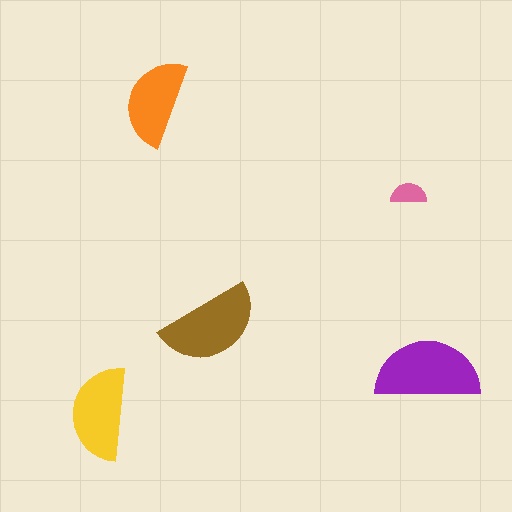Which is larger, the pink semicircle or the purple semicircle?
The purple one.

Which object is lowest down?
The yellow semicircle is bottommost.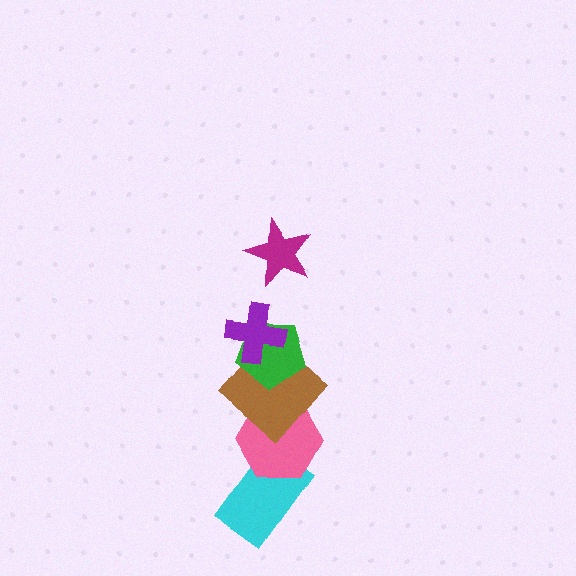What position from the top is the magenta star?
The magenta star is 1st from the top.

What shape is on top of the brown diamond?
The green pentagon is on top of the brown diamond.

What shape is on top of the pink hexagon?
The brown diamond is on top of the pink hexagon.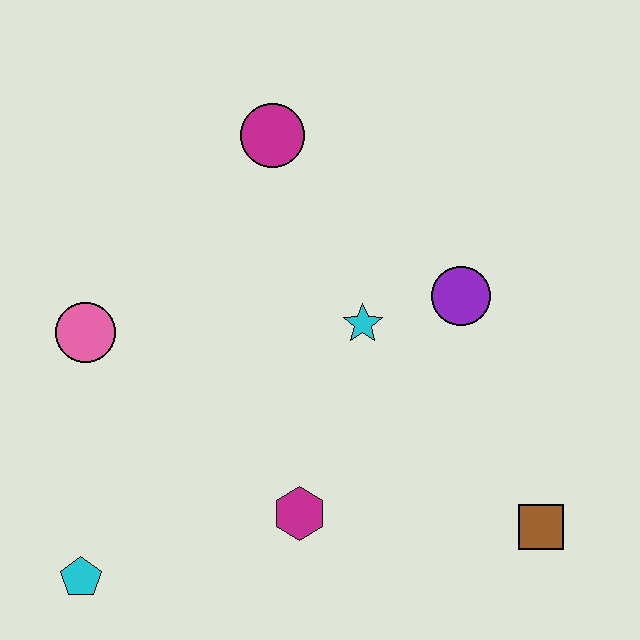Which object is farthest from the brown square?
The pink circle is farthest from the brown square.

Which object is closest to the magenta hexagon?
The cyan star is closest to the magenta hexagon.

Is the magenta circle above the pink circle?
Yes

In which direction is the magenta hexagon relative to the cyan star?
The magenta hexagon is below the cyan star.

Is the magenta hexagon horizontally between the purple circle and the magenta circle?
Yes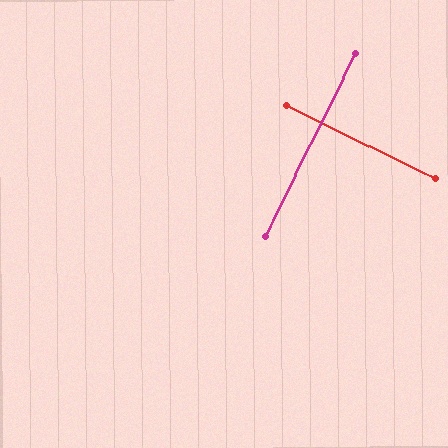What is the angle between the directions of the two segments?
Approximately 90 degrees.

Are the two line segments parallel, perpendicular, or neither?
Perpendicular — they meet at approximately 90°.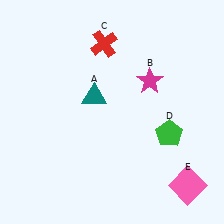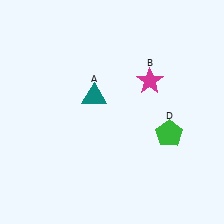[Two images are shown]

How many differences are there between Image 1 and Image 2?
There are 2 differences between the two images.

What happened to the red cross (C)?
The red cross (C) was removed in Image 2. It was in the top-left area of Image 1.